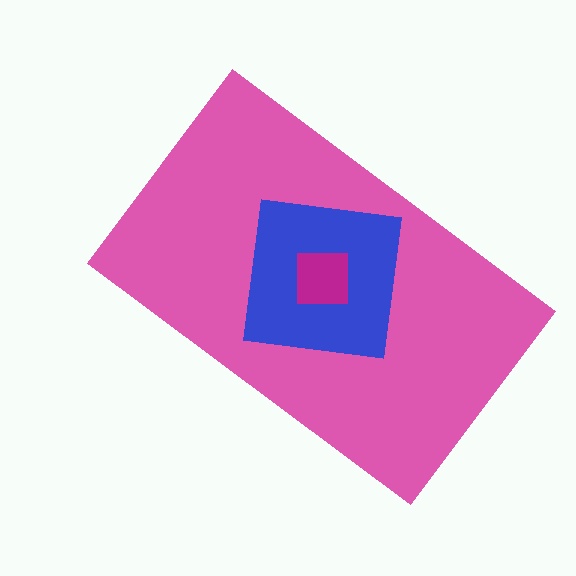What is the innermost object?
The magenta square.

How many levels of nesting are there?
3.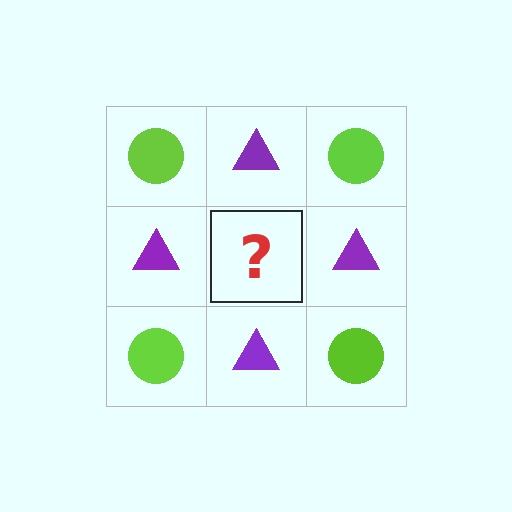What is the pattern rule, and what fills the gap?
The rule is that it alternates lime circle and purple triangle in a checkerboard pattern. The gap should be filled with a lime circle.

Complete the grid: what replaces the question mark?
The question mark should be replaced with a lime circle.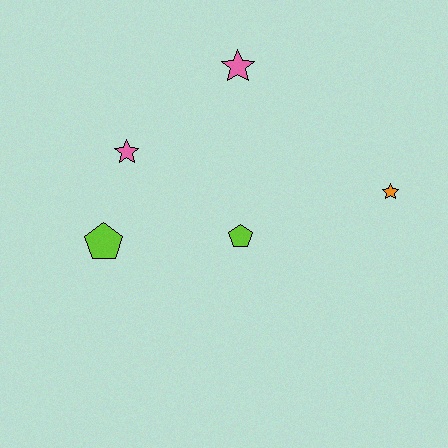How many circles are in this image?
There are no circles.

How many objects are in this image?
There are 5 objects.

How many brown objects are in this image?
There are no brown objects.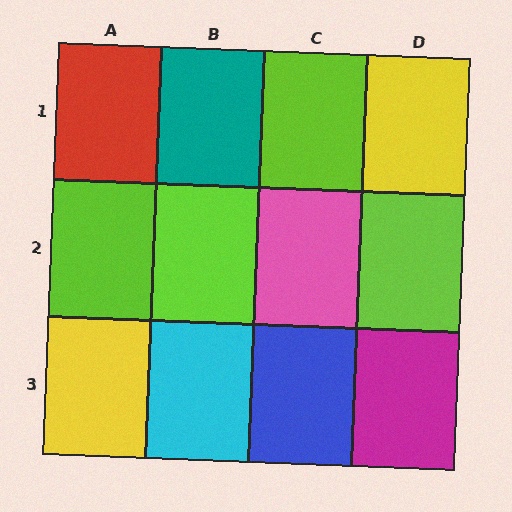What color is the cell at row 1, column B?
Teal.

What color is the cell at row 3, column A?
Yellow.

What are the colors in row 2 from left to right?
Lime, lime, pink, lime.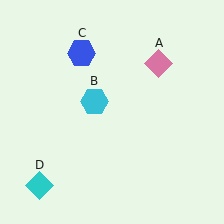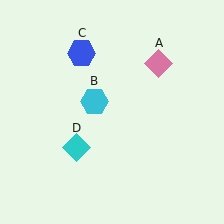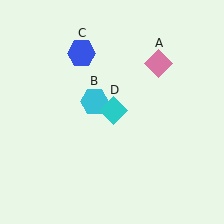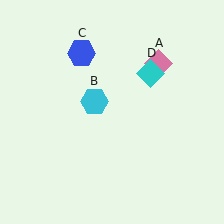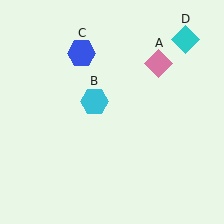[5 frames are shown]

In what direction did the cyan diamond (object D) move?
The cyan diamond (object D) moved up and to the right.